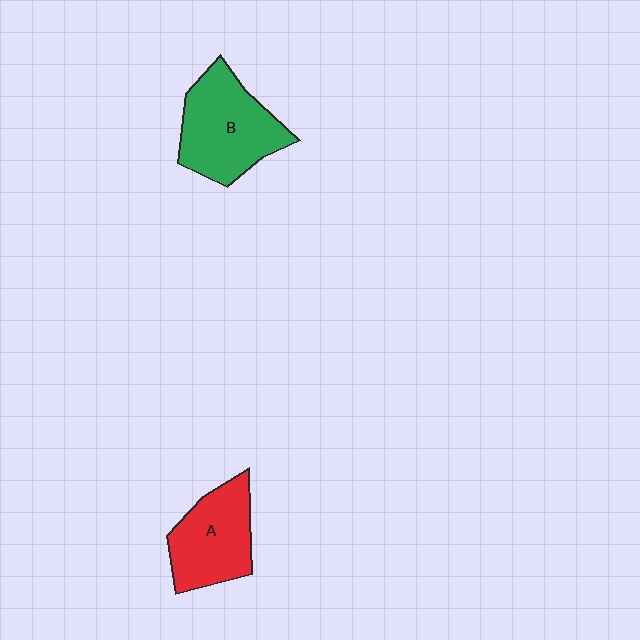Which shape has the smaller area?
Shape A (red).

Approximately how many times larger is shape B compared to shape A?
Approximately 1.2 times.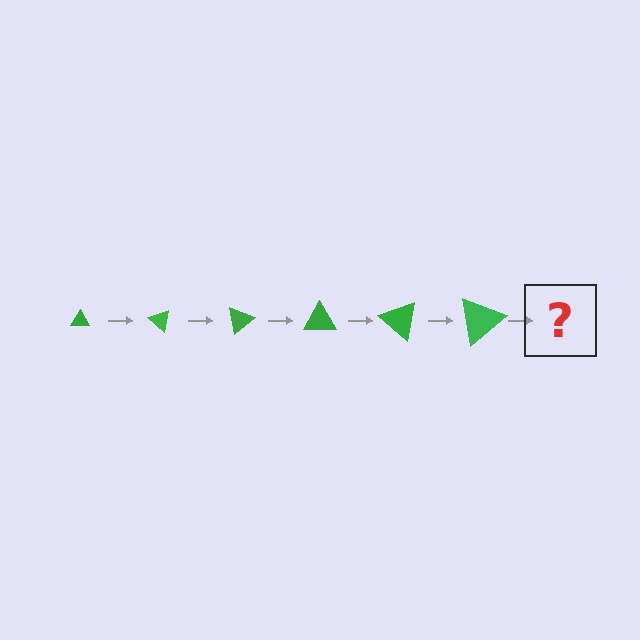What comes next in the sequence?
The next element should be a triangle, larger than the previous one and rotated 240 degrees from the start.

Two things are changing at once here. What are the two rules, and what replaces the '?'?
The two rules are that the triangle grows larger each step and it rotates 40 degrees each step. The '?' should be a triangle, larger than the previous one and rotated 240 degrees from the start.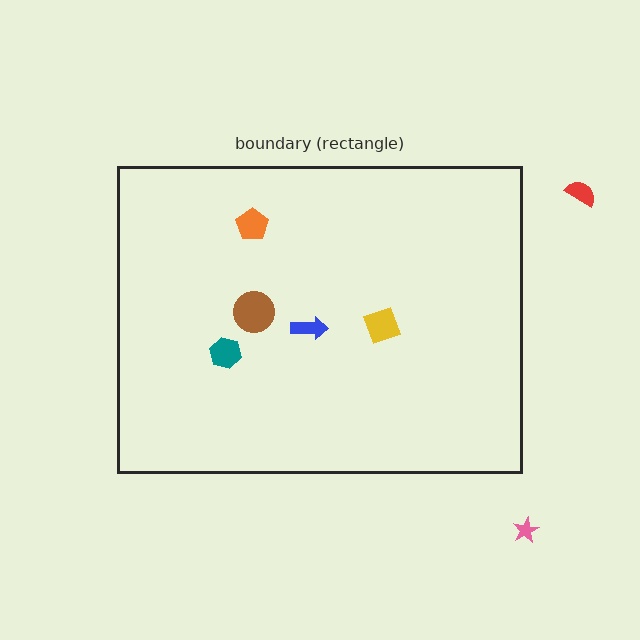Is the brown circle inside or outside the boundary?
Inside.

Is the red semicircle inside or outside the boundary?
Outside.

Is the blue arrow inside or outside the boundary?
Inside.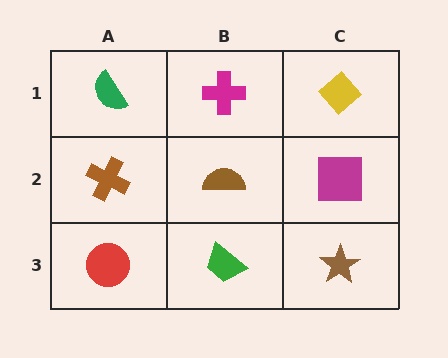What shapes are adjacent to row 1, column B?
A brown semicircle (row 2, column B), a green semicircle (row 1, column A), a yellow diamond (row 1, column C).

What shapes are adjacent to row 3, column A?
A brown cross (row 2, column A), a green trapezoid (row 3, column B).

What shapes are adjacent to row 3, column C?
A magenta square (row 2, column C), a green trapezoid (row 3, column B).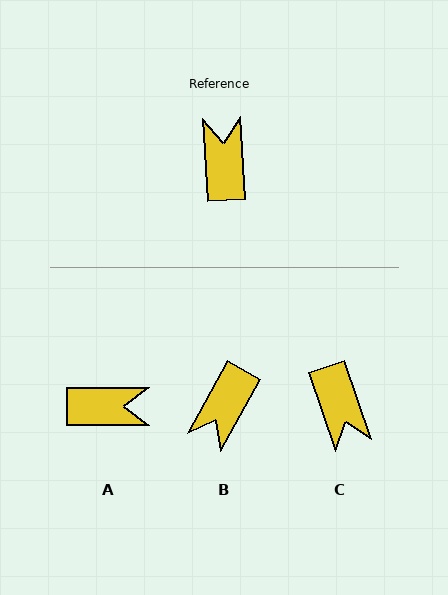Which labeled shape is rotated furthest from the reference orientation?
C, about 165 degrees away.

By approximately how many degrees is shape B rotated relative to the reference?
Approximately 147 degrees counter-clockwise.